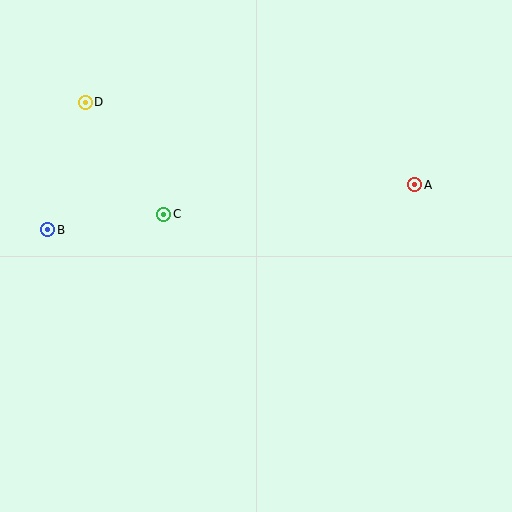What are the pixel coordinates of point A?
Point A is at (415, 185).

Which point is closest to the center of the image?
Point C at (164, 214) is closest to the center.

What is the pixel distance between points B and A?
The distance between B and A is 369 pixels.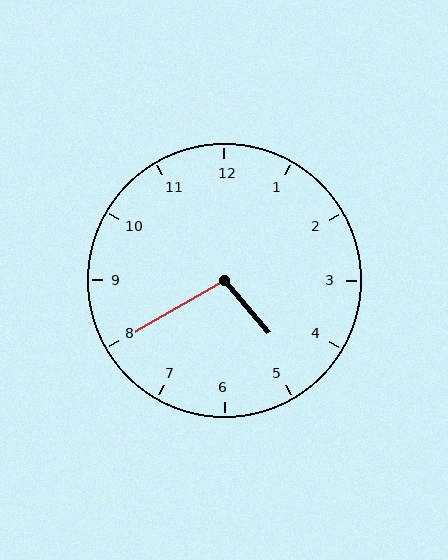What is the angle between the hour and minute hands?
Approximately 100 degrees.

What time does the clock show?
4:40.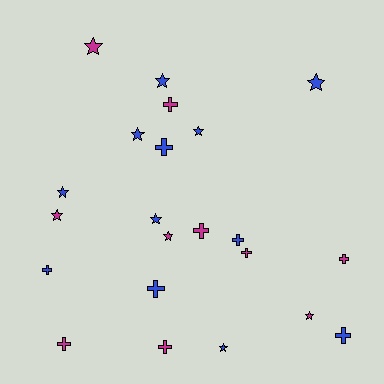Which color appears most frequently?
Blue, with 12 objects.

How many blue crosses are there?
There are 5 blue crosses.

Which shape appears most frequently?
Cross, with 11 objects.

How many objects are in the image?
There are 22 objects.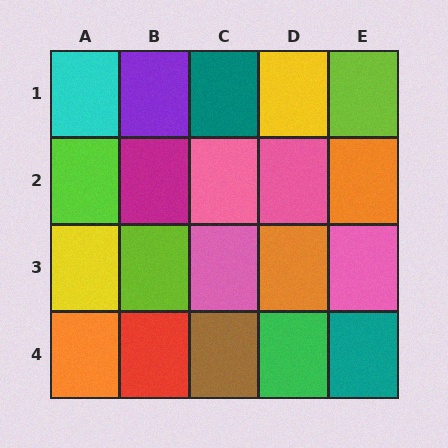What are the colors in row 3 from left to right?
Yellow, lime, pink, orange, pink.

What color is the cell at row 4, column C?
Brown.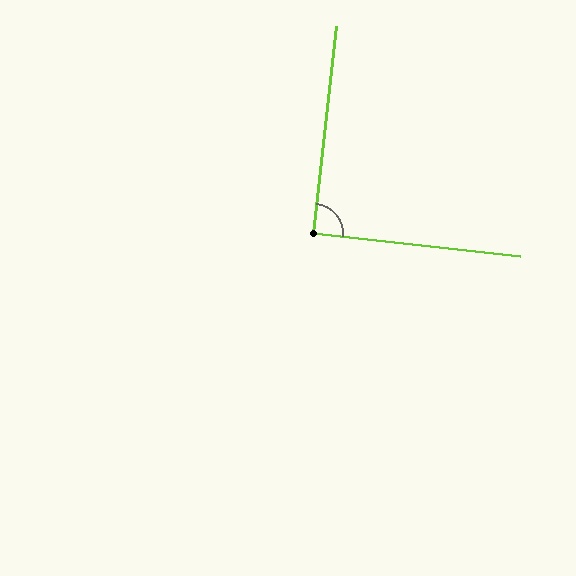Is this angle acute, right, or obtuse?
It is approximately a right angle.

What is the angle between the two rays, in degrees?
Approximately 90 degrees.